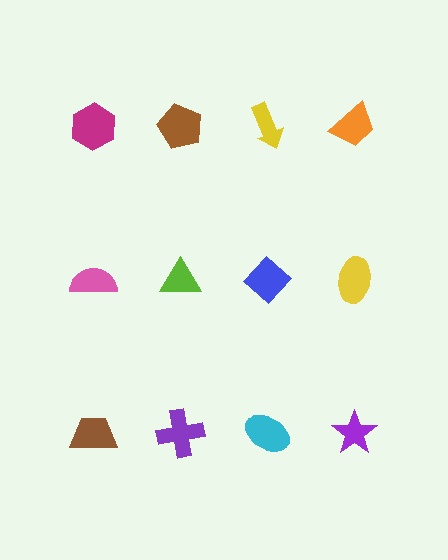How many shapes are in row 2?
4 shapes.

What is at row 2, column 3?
A blue diamond.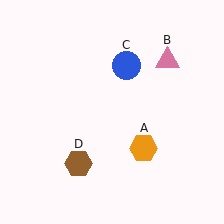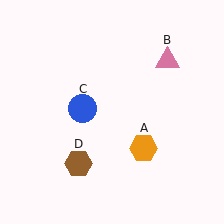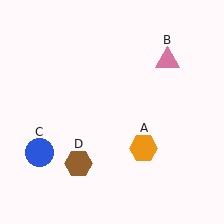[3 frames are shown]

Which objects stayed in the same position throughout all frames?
Orange hexagon (object A) and pink triangle (object B) and brown hexagon (object D) remained stationary.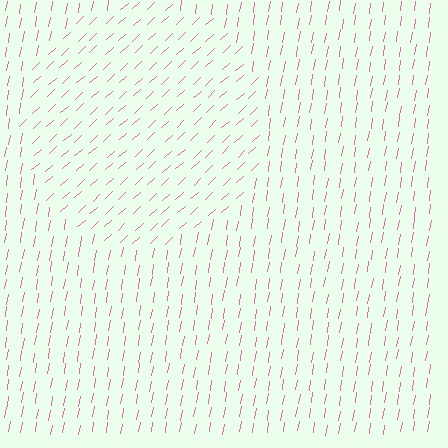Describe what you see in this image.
The image is filled with small pink line segments. A circle region in the image has lines oriented differently from the surrounding lines, creating a visible texture boundary.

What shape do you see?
I see a circle.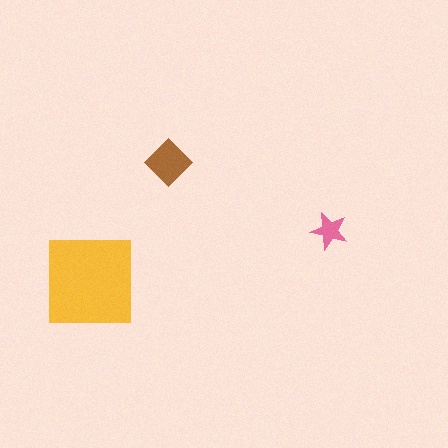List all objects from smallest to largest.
The pink star, the brown diamond, the yellow square.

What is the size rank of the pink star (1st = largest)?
3rd.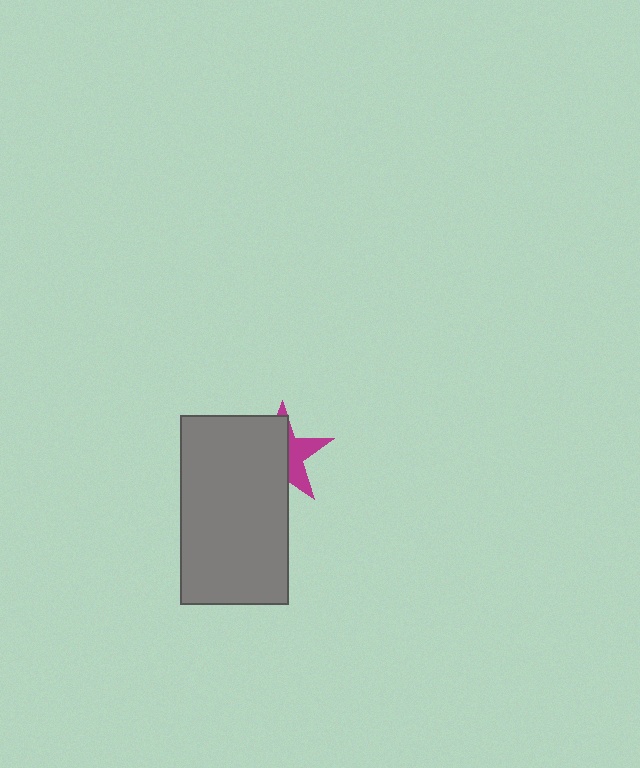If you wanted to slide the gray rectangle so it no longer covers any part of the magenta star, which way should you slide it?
Slide it left — that is the most direct way to separate the two shapes.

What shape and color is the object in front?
The object in front is a gray rectangle.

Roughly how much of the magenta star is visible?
A small part of it is visible (roughly 38%).